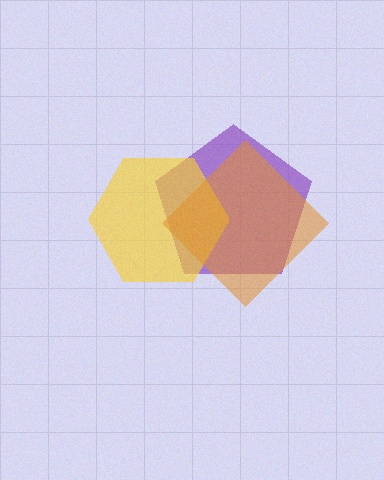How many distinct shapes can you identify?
There are 3 distinct shapes: a purple pentagon, a yellow hexagon, an orange diamond.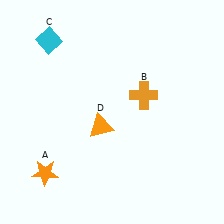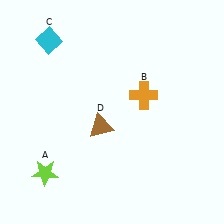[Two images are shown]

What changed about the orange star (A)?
In Image 1, A is orange. In Image 2, it changed to lime.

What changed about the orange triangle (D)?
In Image 1, D is orange. In Image 2, it changed to brown.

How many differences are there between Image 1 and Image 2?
There are 2 differences between the two images.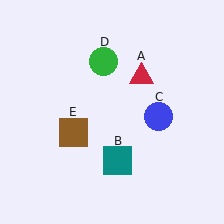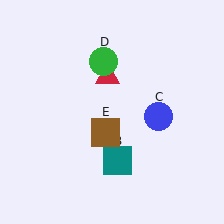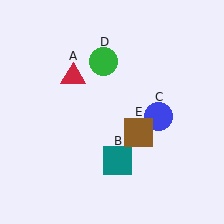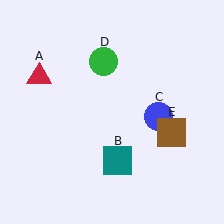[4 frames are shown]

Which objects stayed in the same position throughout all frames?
Teal square (object B) and blue circle (object C) and green circle (object D) remained stationary.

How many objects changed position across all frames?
2 objects changed position: red triangle (object A), brown square (object E).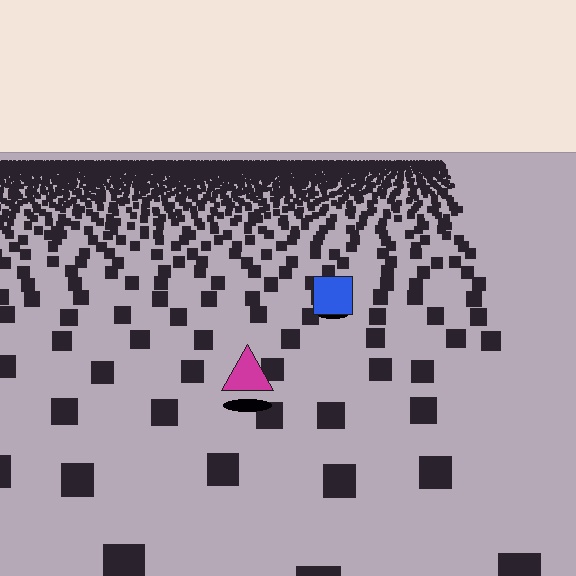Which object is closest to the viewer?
The magenta triangle is closest. The texture marks near it are larger and more spread out.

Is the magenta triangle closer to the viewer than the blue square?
Yes. The magenta triangle is closer — you can tell from the texture gradient: the ground texture is coarser near it.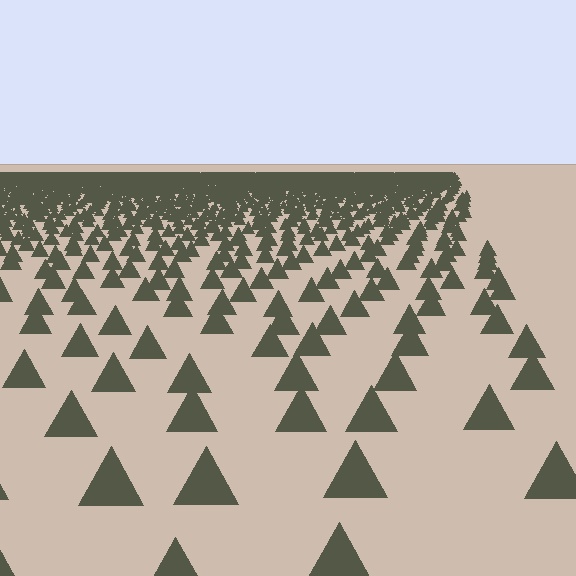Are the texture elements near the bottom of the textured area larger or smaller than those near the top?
Larger. Near the bottom, elements are closer to the viewer and appear at a bigger on-screen size.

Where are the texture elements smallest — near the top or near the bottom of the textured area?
Near the top.